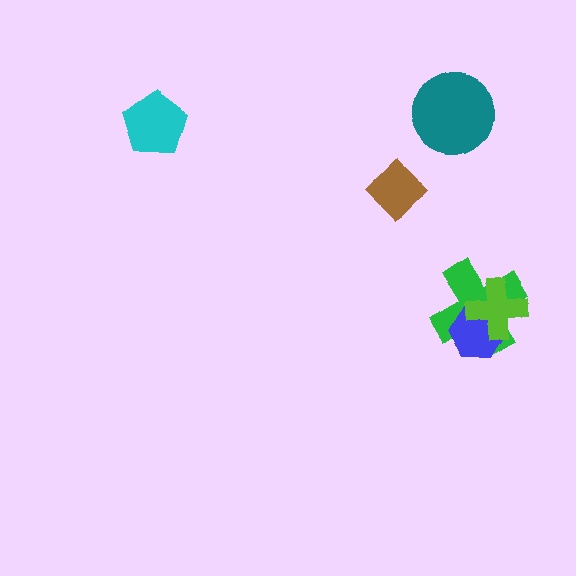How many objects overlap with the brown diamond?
0 objects overlap with the brown diamond.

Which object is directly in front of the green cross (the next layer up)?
The blue hexagon is directly in front of the green cross.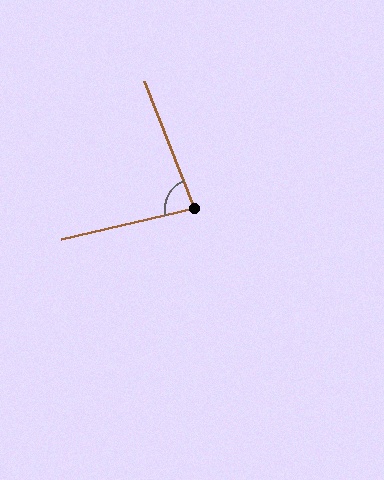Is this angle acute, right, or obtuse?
It is acute.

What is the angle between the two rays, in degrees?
Approximately 82 degrees.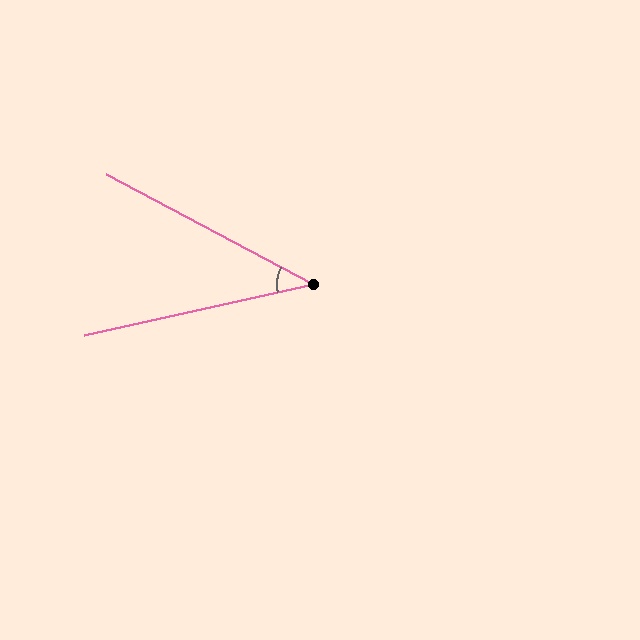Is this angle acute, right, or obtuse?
It is acute.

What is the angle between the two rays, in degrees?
Approximately 40 degrees.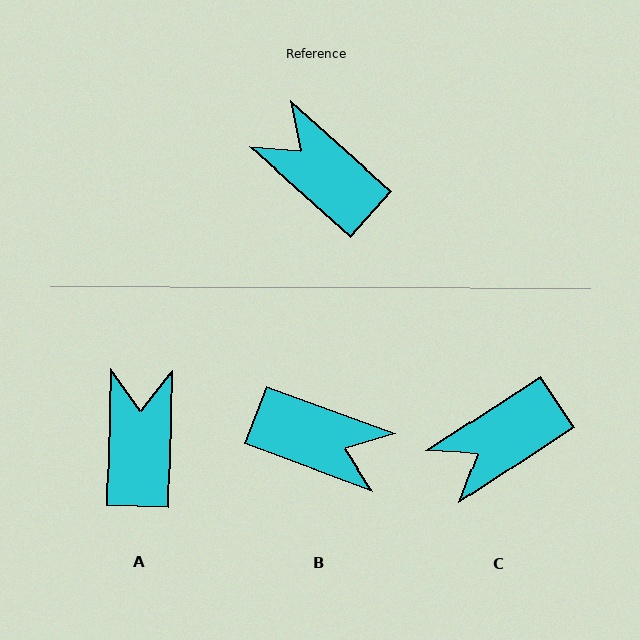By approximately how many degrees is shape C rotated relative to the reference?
Approximately 75 degrees counter-clockwise.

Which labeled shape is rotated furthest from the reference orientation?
B, about 159 degrees away.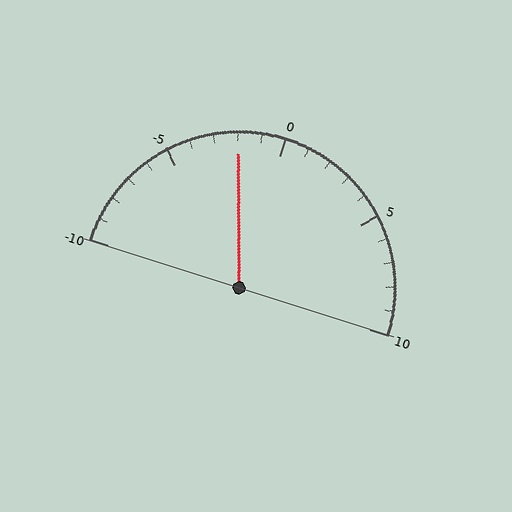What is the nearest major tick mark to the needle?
The nearest major tick mark is 0.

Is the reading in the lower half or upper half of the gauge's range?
The reading is in the lower half of the range (-10 to 10).